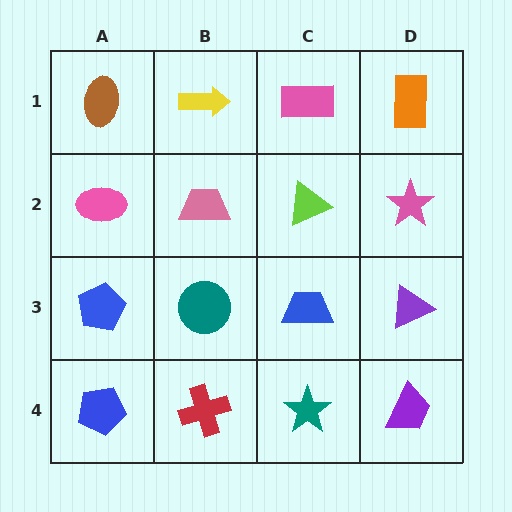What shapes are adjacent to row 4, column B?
A teal circle (row 3, column B), a blue pentagon (row 4, column A), a teal star (row 4, column C).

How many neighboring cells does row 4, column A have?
2.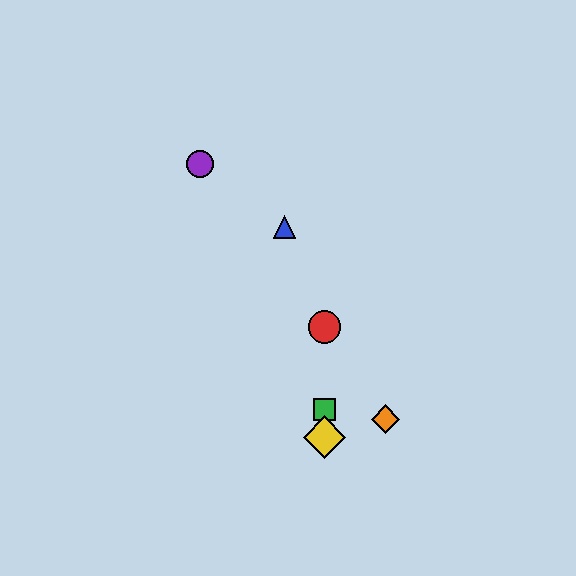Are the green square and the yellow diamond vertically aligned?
Yes, both are at x≈325.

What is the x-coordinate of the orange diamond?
The orange diamond is at x≈386.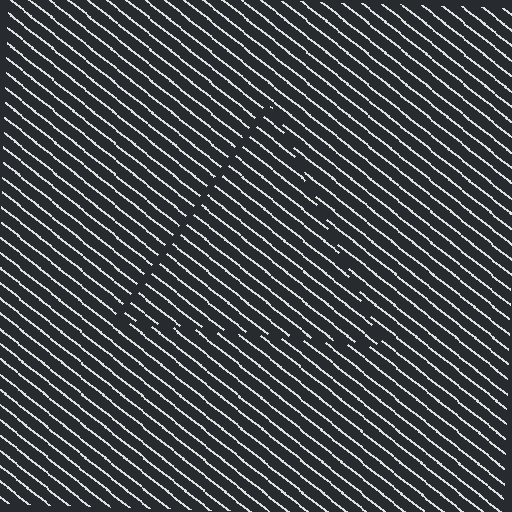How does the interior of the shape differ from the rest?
The interior of the shape contains the same grating, shifted by half a period — the contour is defined by the phase discontinuity where line-ends from the inner and outer gratings abut.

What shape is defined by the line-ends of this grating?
An illusory triangle. The interior of the shape contains the same grating, shifted by half a period — the contour is defined by the phase discontinuity where line-ends from the inner and outer gratings abut.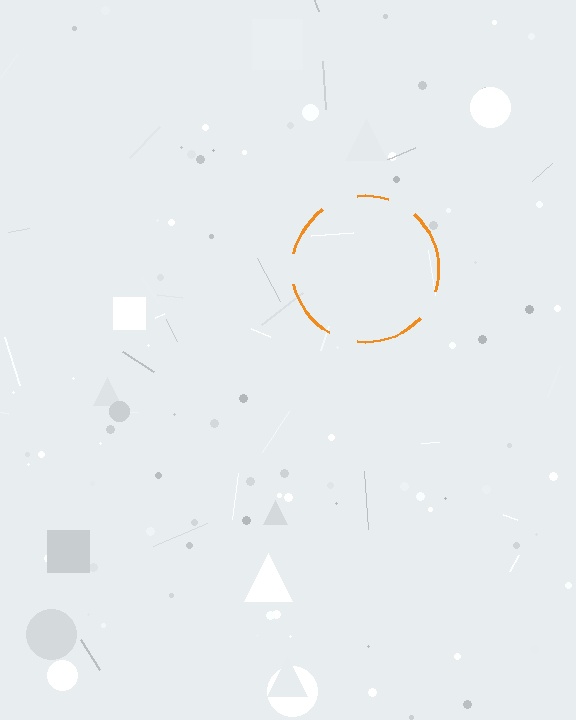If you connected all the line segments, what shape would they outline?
They would outline a circle.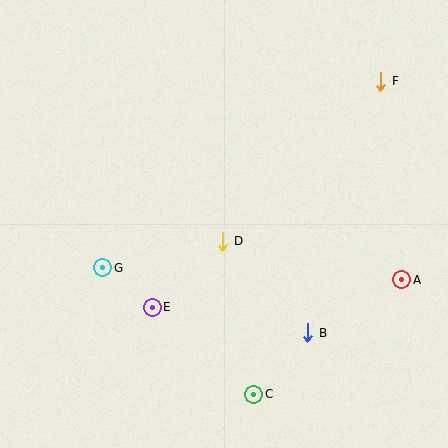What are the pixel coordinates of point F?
Point F is at (381, 81).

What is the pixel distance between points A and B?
The distance between A and B is 108 pixels.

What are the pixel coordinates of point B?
Point B is at (308, 333).